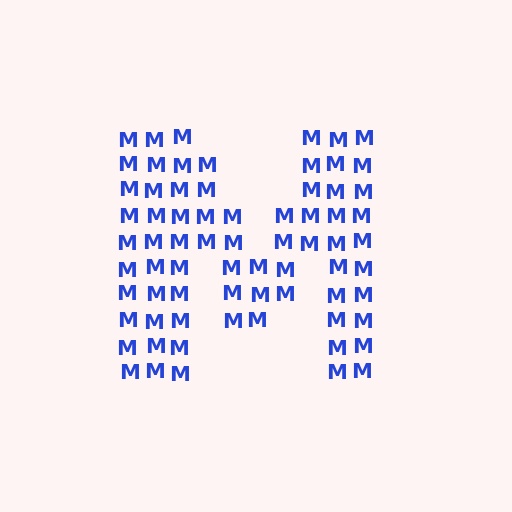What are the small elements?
The small elements are letter M's.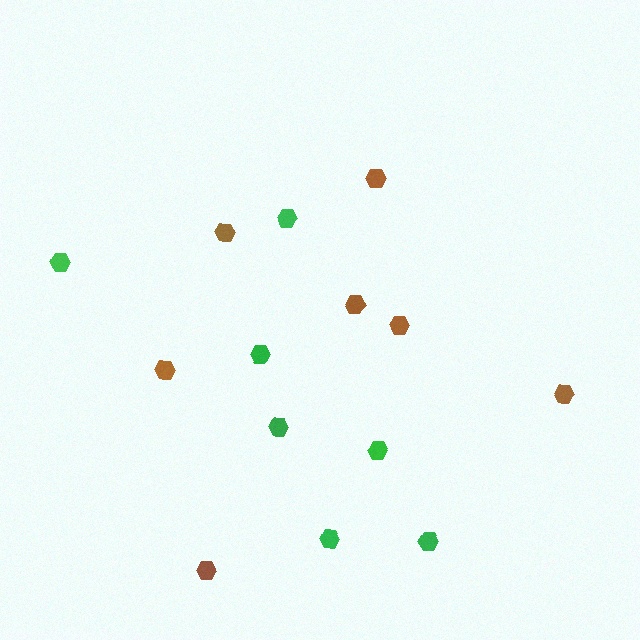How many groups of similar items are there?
There are 2 groups: one group of green hexagons (7) and one group of brown hexagons (7).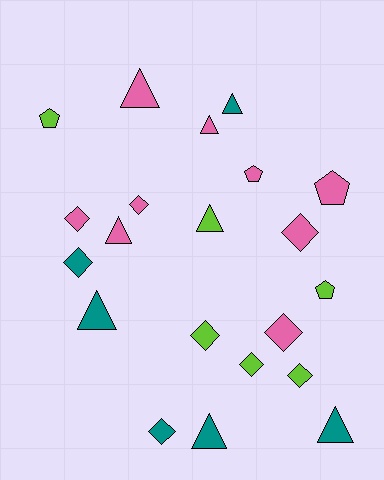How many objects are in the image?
There are 21 objects.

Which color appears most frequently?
Pink, with 9 objects.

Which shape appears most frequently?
Diamond, with 9 objects.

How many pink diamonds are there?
There are 4 pink diamonds.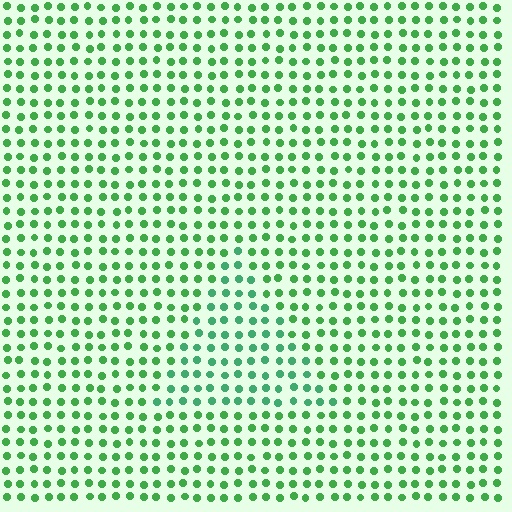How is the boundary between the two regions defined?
The boundary is defined purely by a slight shift in hue (about 22 degrees). Spacing, size, and orientation are identical on both sides.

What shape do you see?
I see a triangle.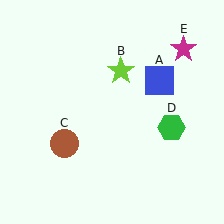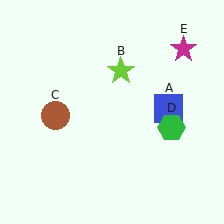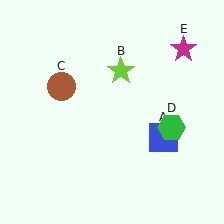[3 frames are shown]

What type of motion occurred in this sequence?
The blue square (object A), brown circle (object C) rotated clockwise around the center of the scene.